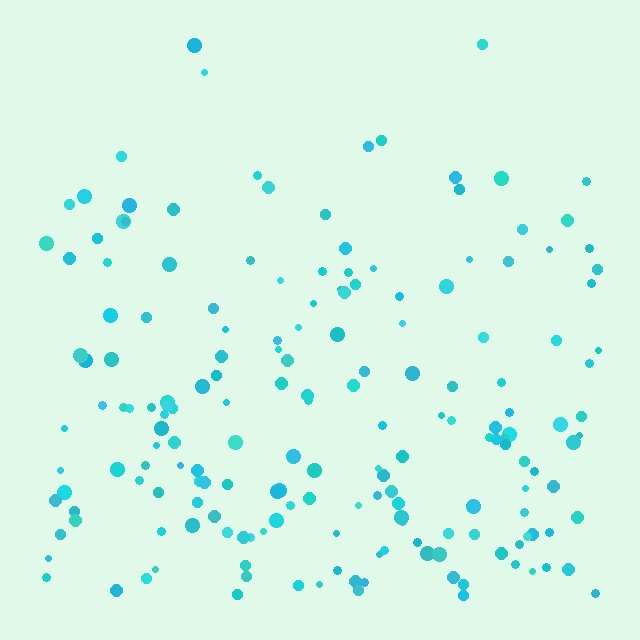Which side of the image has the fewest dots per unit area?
The top.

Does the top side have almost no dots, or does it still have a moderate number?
Still a moderate number, just noticeably fewer than the bottom.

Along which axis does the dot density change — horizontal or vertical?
Vertical.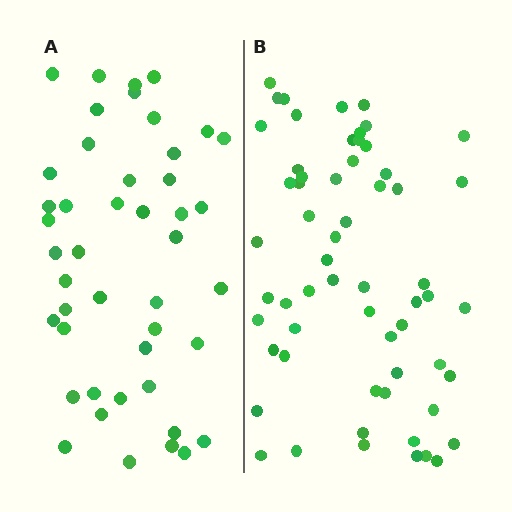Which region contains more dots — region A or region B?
Region B (the right region) has more dots.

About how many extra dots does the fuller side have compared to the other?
Region B has approximately 15 more dots than region A.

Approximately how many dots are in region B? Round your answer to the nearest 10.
About 60 dots.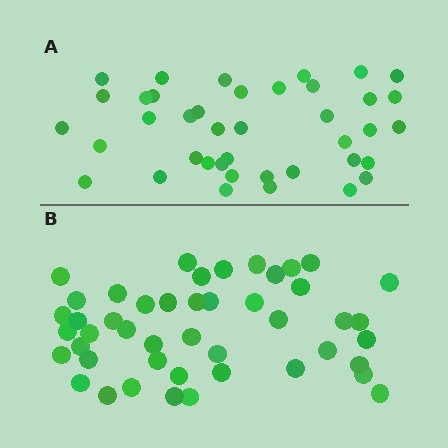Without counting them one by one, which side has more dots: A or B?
Region B (the bottom region) has more dots.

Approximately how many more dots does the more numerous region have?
Region B has about 6 more dots than region A.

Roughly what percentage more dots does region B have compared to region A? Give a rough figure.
About 15% more.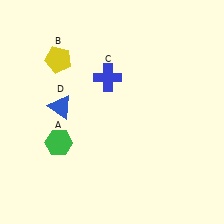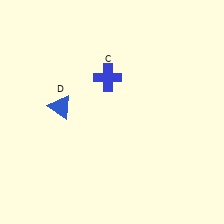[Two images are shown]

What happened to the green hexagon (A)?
The green hexagon (A) was removed in Image 2. It was in the bottom-left area of Image 1.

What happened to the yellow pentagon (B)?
The yellow pentagon (B) was removed in Image 2. It was in the top-left area of Image 1.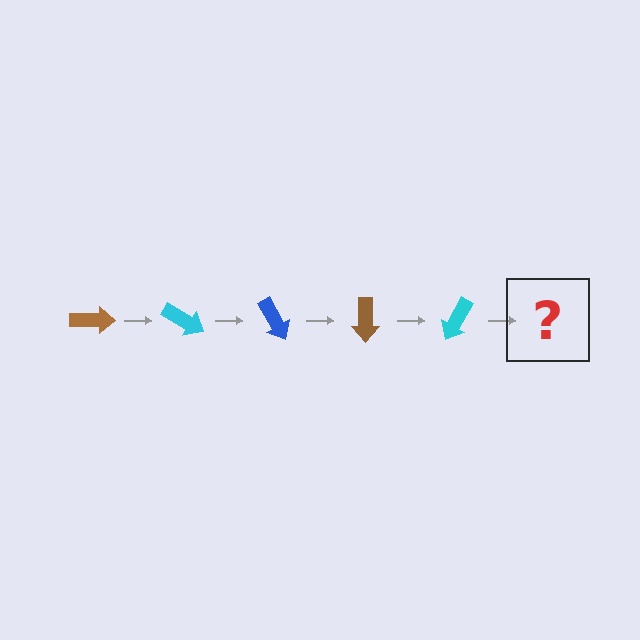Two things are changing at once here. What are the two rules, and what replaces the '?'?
The two rules are that it rotates 30 degrees each step and the color cycles through brown, cyan, and blue. The '?' should be a blue arrow, rotated 150 degrees from the start.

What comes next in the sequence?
The next element should be a blue arrow, rotated 150 degrees from the start.